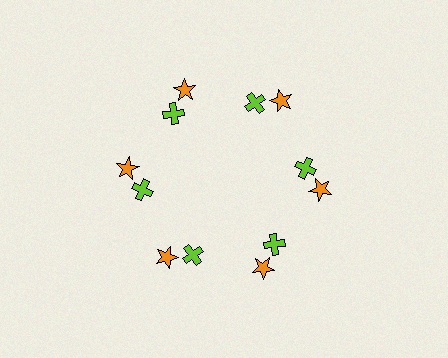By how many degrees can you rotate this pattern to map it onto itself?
The pattern maps onto itself every 60 degrees of rotation.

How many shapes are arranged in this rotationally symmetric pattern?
There are 12 shapes, arranged in 6 groups of 2.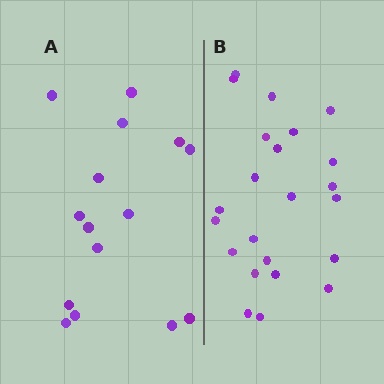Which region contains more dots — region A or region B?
Region B (the right region) has more dots.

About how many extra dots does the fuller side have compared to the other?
Region B has roughly 8 or so more dots than region A.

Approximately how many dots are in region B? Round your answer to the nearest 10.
About 20 dots. (The exact count is 23, which rounds to 20.)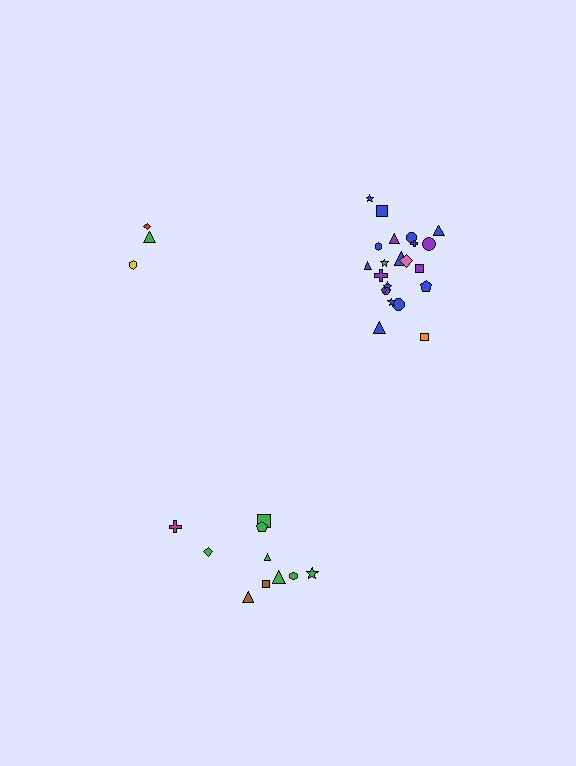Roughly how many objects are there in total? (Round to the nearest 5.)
Roughly 35 objects in total.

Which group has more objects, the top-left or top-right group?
The top-right group.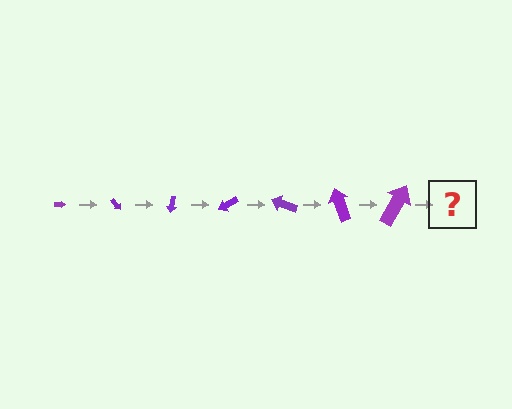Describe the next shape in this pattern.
It should be an arrow, larger than the previous one and rotated 350 degrees from the start.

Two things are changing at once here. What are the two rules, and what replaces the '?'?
The two rules are that the arrow grows larger each step and it rotates 50 degrees each step. The '?' should be an arrow, larger than the previous one and rotated 350 degrees from the start.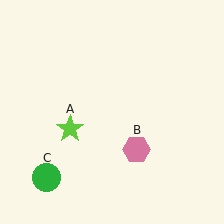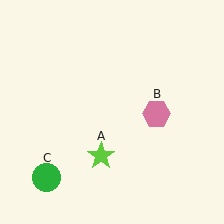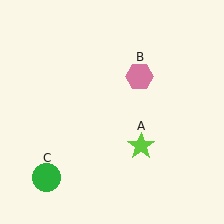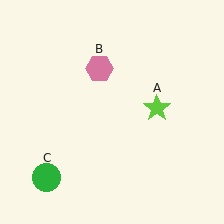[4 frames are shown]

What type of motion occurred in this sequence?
The lime star (object A), pink hexagon (object B) rotated counterclockwise around the center of the scene.